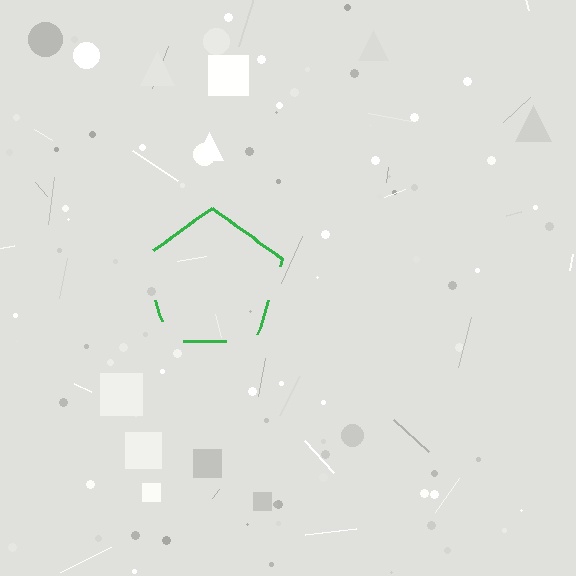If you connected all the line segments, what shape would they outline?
They would outline a pentagon.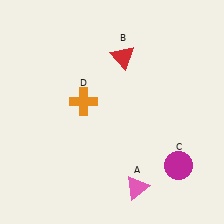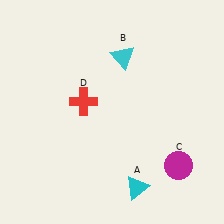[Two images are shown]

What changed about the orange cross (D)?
In Image 1, D is orange. In Image 2, it changed to red.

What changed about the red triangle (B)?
In Image 1, B is red. In Image 2, it changed to cyan.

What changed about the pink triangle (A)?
In Image 1, A is pink. In Image 2, it changed to cyan.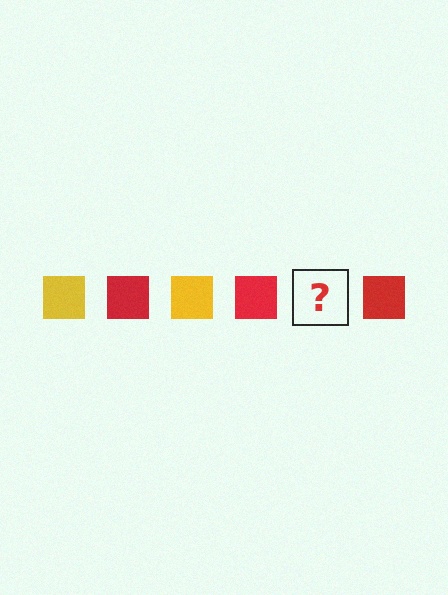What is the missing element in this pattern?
The missing element is a yellow square.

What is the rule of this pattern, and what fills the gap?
The rule is that the pattern cycles through yellow, red squares. The gap should be filled with a yellow square.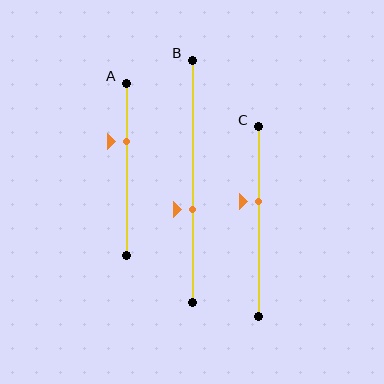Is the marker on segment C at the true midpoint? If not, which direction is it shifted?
No, the marker on segment C is shifted upward by about 11% of the segment length.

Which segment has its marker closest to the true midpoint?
Segment C has its marker closest to the true midpoint.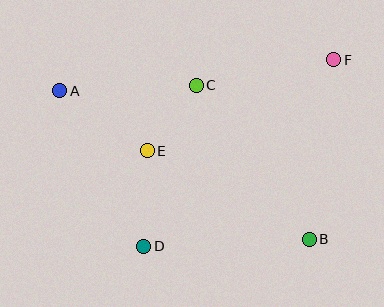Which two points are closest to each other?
Points C and E are closest to each other.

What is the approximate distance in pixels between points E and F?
The distance between E and F is approximately 208 pixels.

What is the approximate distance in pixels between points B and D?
The distance between B and D is approximately 165 pixels.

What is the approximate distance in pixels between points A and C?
The distance between A and C is approximately 137 pixels.